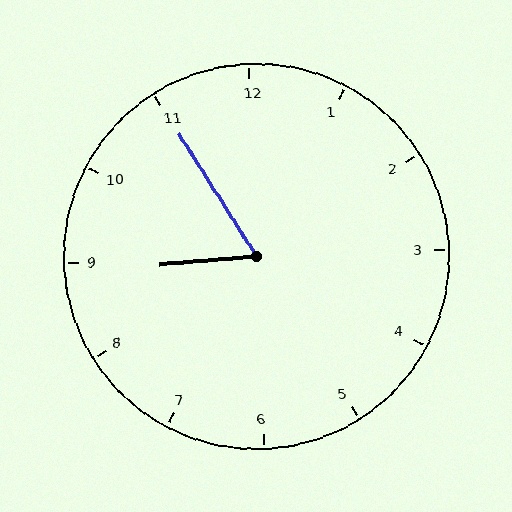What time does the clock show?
8:55.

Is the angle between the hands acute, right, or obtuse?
It is acute.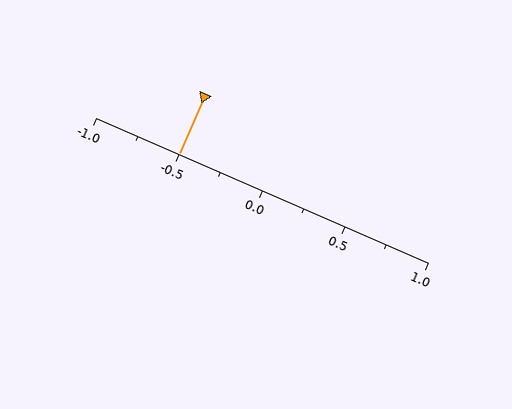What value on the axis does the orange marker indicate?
The marker indicates approximately -0.5.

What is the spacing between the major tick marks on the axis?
The major ticks are spaced 0.5 apart.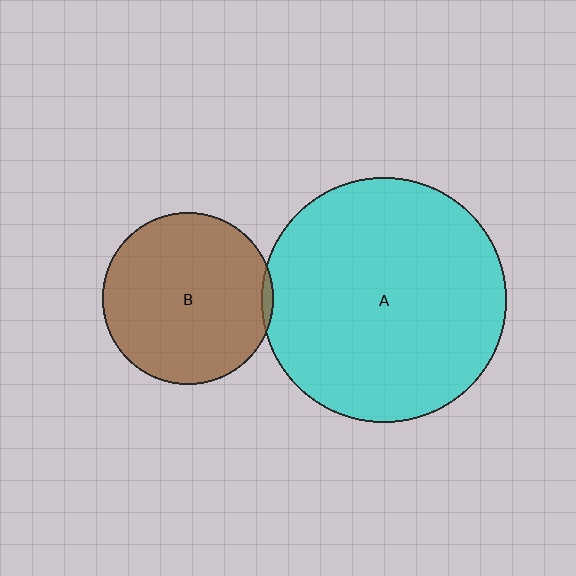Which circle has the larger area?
Circle A (cyan).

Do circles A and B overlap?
Yes.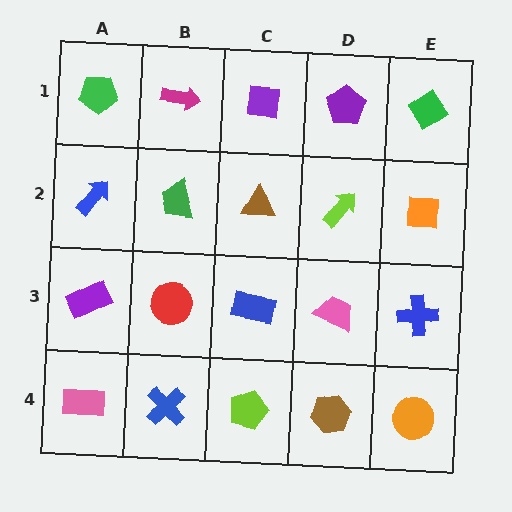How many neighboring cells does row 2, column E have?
3.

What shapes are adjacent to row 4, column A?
A purple rectangle (row 3, column A), a blue cross (row 4, column B).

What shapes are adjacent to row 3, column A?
A blue arrow (row 2, column A), a pink rectangle (row 4, column A), a red circle (row 3, column B).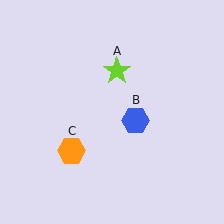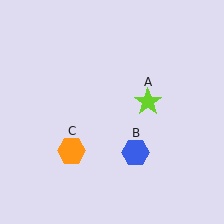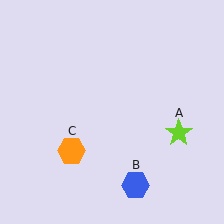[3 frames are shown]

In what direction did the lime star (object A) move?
The lime star (object A) moved down and to the right.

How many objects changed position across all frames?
2 objects changed position: lime star (object A), blue hexagon (object B).